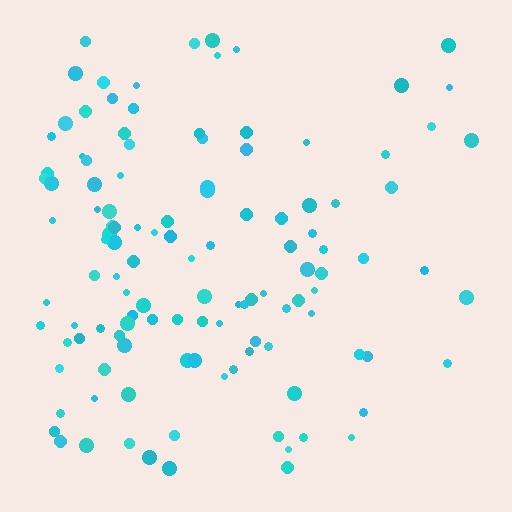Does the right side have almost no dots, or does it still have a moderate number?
Still a moderate number, just noticeably fewer than the left.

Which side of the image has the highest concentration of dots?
The left.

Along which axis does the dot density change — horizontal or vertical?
Horizontal.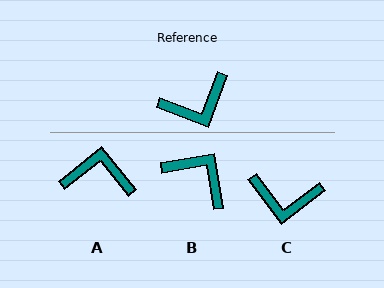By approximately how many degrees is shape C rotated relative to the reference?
Approximately 32 degrees clockwise.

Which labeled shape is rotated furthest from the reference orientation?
A, about 149 degrees away.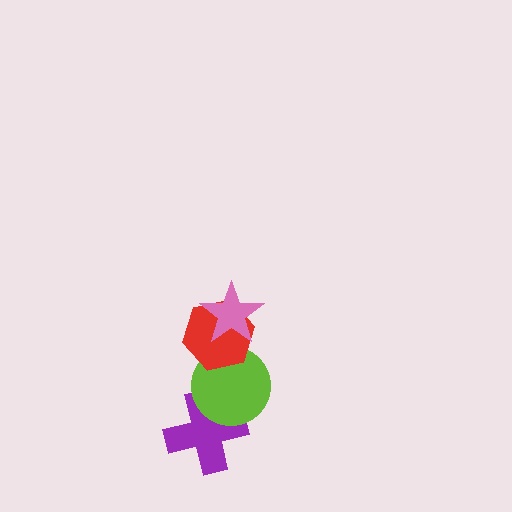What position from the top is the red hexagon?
The red hexagon is 2nd from the top.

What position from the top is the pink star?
The pink star is 1st from the top.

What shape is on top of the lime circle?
The red hexagon is on top of the lime circle.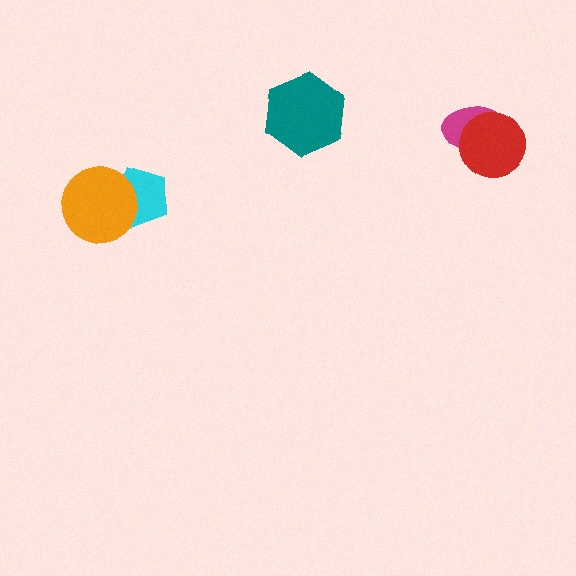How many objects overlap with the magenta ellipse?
1 object overlaps with the magenta ellipse.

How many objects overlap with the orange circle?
1 object overlaps with the orange circle.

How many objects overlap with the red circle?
1 object overlaps with the red circle.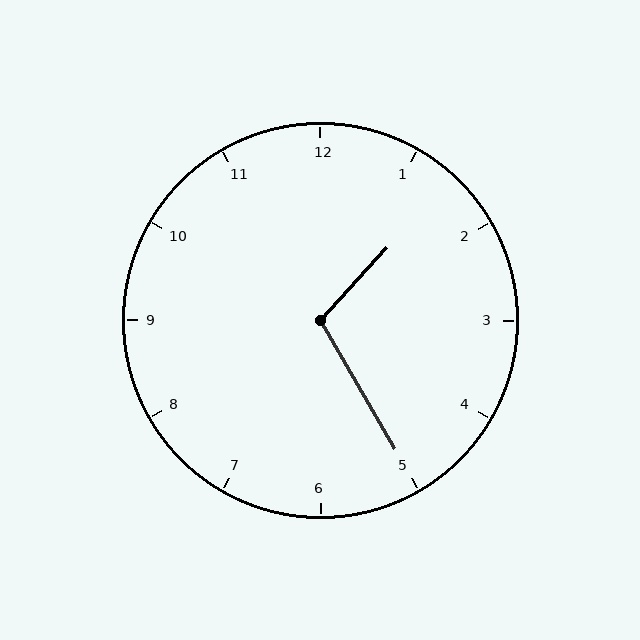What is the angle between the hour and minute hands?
Approximately 108 degrees.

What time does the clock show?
1:25.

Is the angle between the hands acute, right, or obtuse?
It is obtuse.